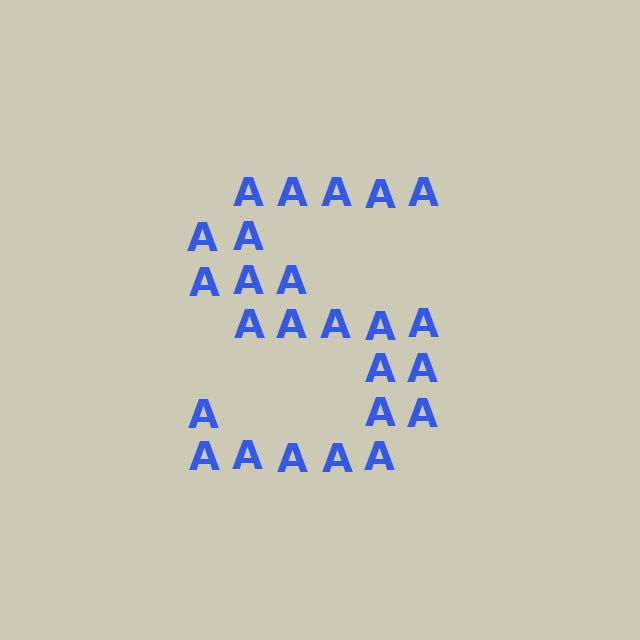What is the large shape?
The large shape is the letter S.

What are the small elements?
The small elements are letter A's.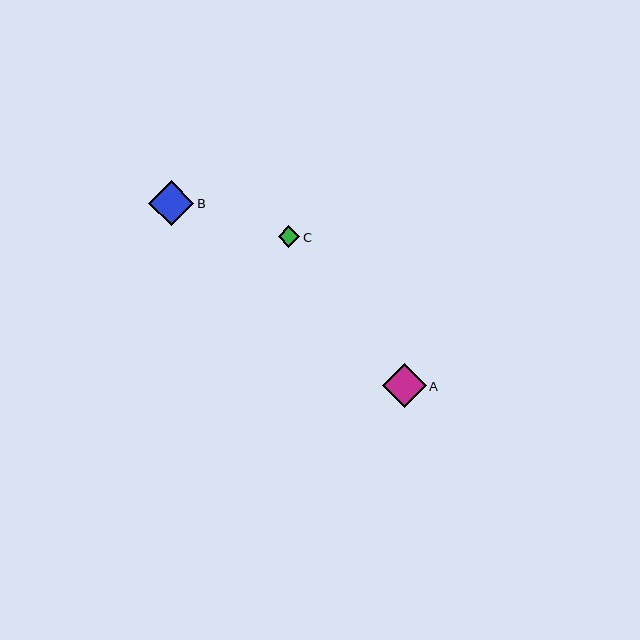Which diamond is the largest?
Diamond B is the largest with a size of approximately 46 pixels.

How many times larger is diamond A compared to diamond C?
Diamond A is approximately 2.0 times the size of diamond C.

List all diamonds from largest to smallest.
From largest to smallest: B, A, C.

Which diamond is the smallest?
Diamond C is the smallest with a size of approximately 22 pixels.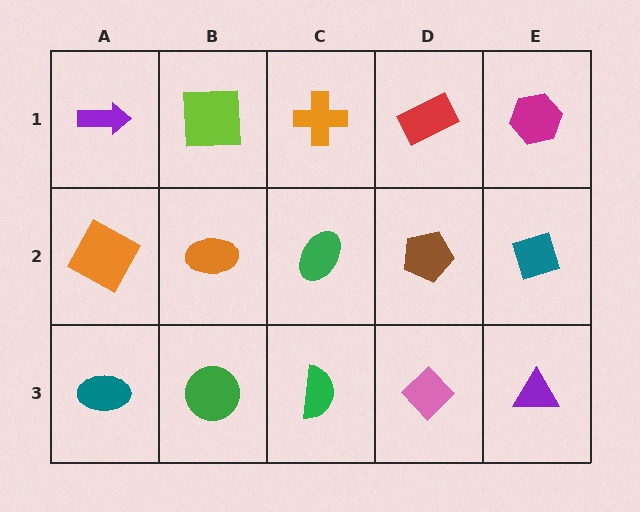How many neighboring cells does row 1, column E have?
2.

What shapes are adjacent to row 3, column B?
An orange ellipse (row 2, column B), a teal ellipse (row 3, column A), a green semicircle (row 3, column C).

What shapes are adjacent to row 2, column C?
An orange cross (row 1, column C), a green semicircle (row 3, column C), an orange ellipse (row 2, column B), a brown pentagon (row 2, column D).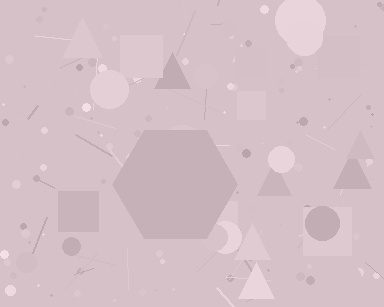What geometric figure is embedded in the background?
A hexagon is embedded in the background.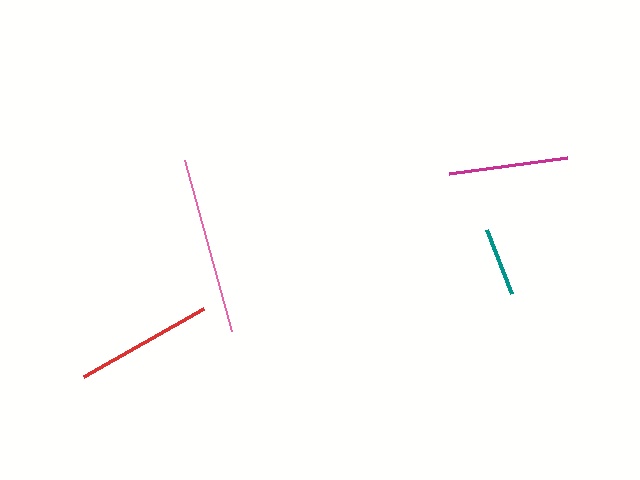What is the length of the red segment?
The red segment is approximately 137 pixels long.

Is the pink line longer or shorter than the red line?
The pink line is longer than the red line.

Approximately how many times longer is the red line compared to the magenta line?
The red line is approximately 1.2 times the length of the magenta line.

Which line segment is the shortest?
The teal line is the shortest at approximately 69 pixels.